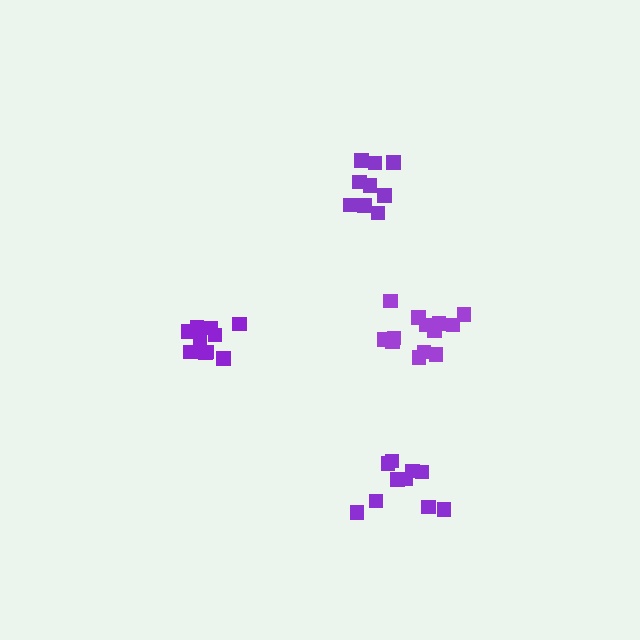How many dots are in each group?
Group 1: 9 dots, Group 2: 13 dots, Group 3: 10 dots, Group 4: 10 dots (42 total).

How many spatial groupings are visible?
There are 4 spatial groupings.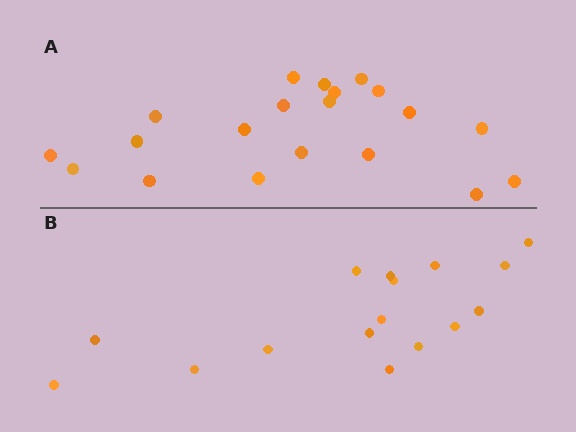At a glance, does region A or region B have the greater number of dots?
Region A (the top region) has more dots.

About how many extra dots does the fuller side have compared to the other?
Region A has about 4 more dots than region B.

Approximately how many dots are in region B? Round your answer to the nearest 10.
About 20 dots. (The exact count is 16, which rounds to 20.)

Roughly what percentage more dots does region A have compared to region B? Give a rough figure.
About 25% more.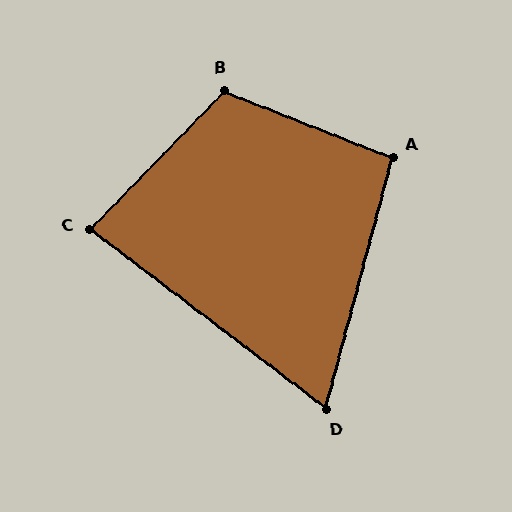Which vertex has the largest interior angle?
B, at approximately 112 degrees.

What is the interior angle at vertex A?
Approximately 97 degrees (obtuse).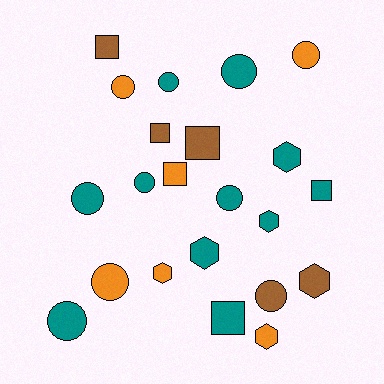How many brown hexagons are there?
There is 1 brown hexagon.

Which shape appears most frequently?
Circle, with 10 objects.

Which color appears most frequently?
Teal, with 11 objects.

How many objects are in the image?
There are 22 objects.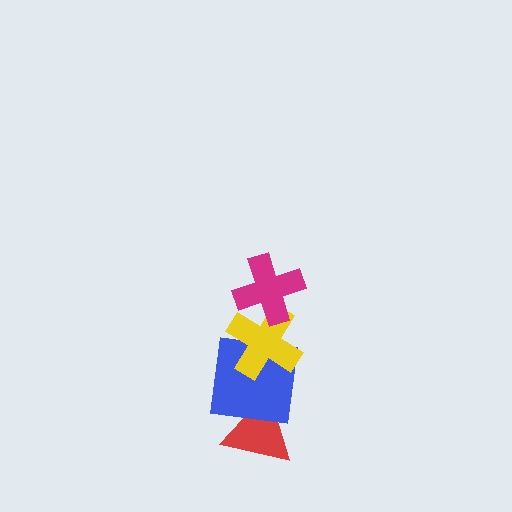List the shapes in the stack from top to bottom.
From top to bottom: the magenta cross, the yellow cross, the blue square, the red triangle.